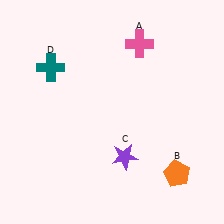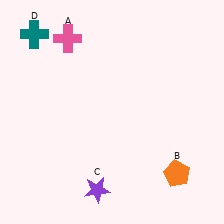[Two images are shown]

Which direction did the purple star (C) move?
The purple star (C) moved down.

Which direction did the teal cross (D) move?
The teal cross (D) moved up.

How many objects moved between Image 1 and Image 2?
3 objects moved between the two images.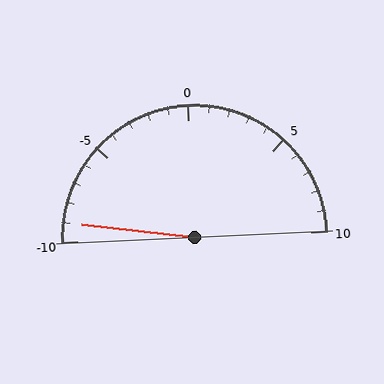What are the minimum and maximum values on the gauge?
The gauge ranges from -10 to 10.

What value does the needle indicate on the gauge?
The needle indicates approximately -9.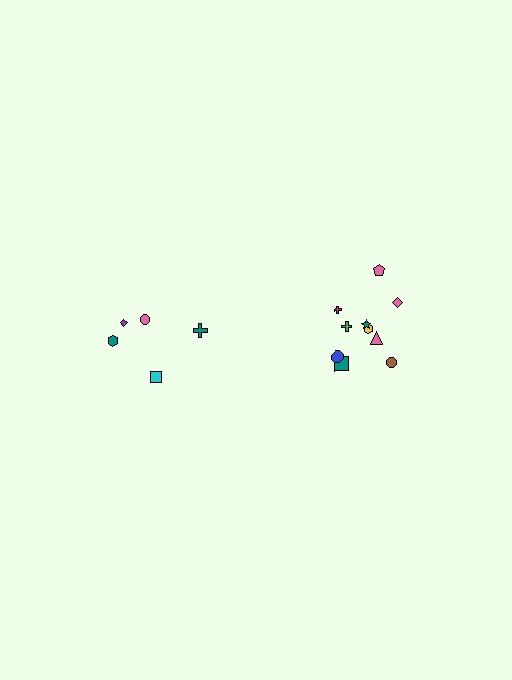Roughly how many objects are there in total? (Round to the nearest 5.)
Roughly 15 objects in total.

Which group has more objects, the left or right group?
The right group.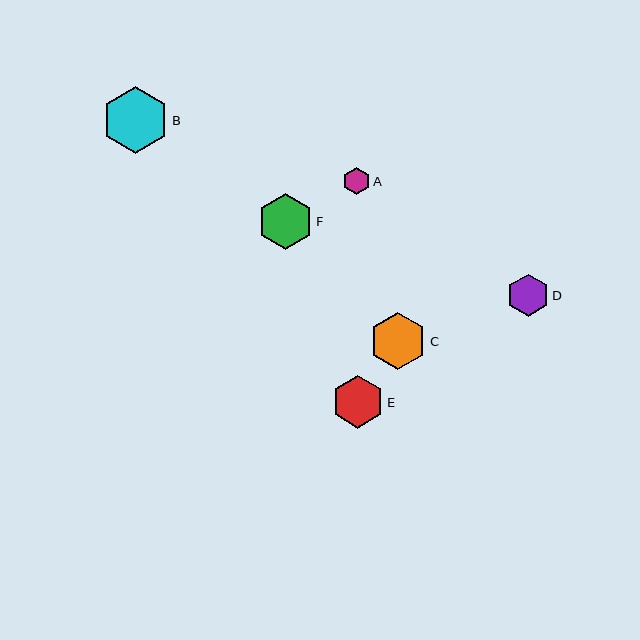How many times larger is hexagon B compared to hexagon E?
Hexagon B is approximately 1.3 times the size of hexagon E.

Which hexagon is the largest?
Hexagon B is the largest with a size of approximately 67 pixels.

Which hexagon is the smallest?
Hexagon A is the smallest with a size of approximately 28 pixels.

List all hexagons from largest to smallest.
From largest to smallest: B, C, F, E, D, A.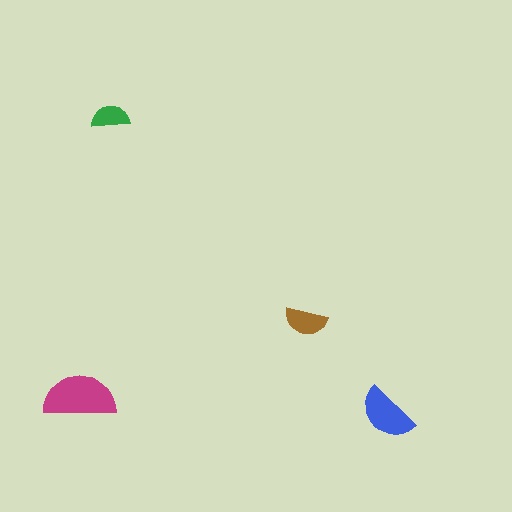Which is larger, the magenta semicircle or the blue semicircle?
The magenta one.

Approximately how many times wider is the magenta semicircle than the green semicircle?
About 2 times wider.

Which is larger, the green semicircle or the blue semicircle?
The blue one.